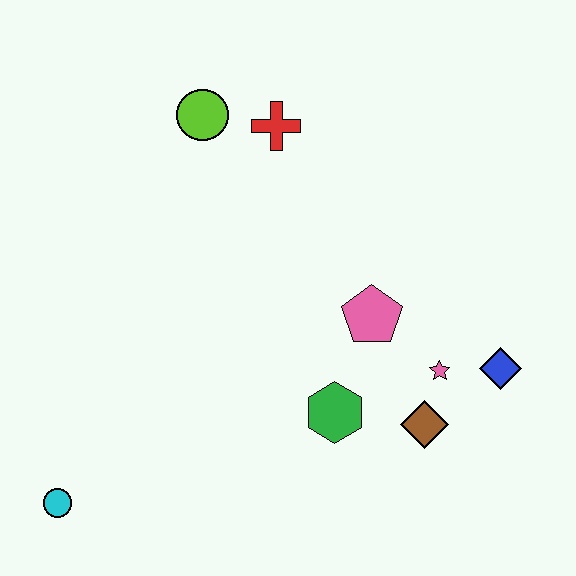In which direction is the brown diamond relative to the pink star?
The brown diamond is below the pink star.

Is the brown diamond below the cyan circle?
No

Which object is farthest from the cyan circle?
The blue diamond is farthest from the cyan circle.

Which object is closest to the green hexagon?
The brown diamond is closest to the green hexagon.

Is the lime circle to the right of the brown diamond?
No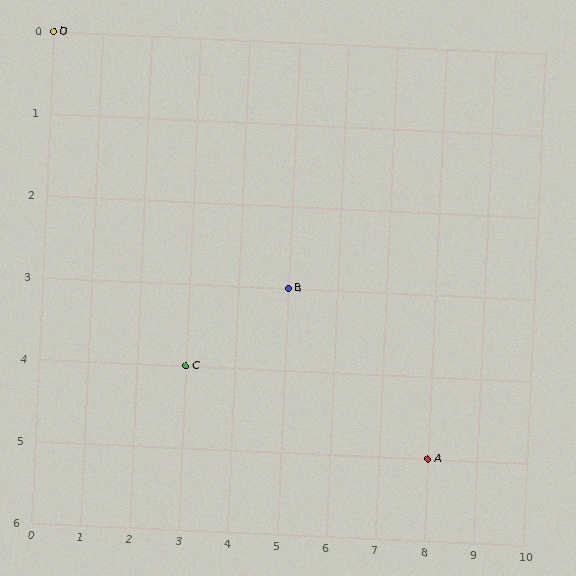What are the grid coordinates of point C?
Point C is at grid coordinates (3, 4).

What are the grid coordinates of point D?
Point D is at grid coordinates (0, 0).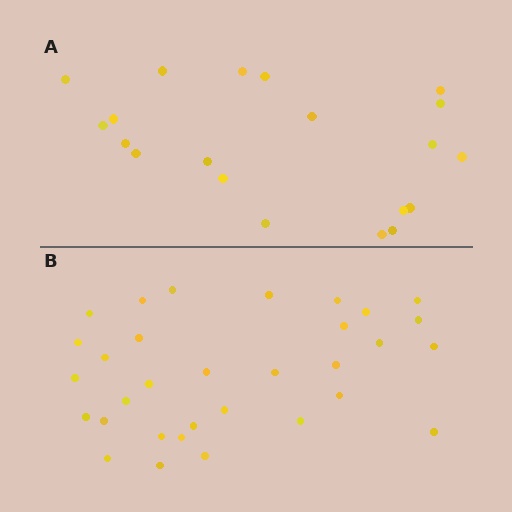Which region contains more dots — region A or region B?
Region B (the bottom region) has more dots.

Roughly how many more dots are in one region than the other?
Region B has roughly 12 or so more dots than region A.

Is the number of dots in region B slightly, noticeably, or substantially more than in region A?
Region B has substantially more. The ratio is roughly 1.6 to 1.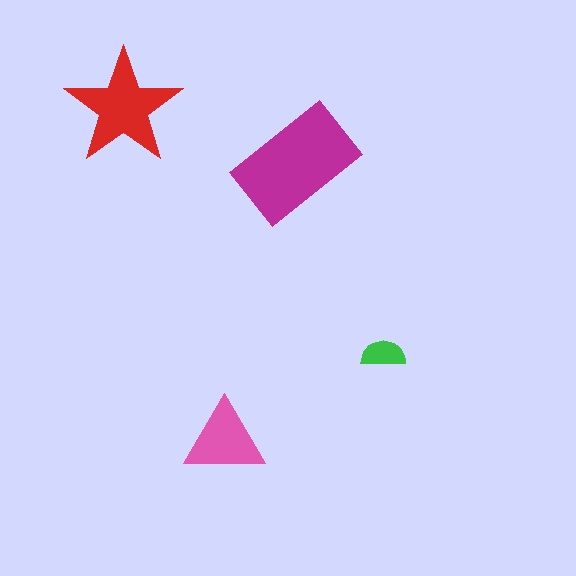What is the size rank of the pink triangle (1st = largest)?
3rd.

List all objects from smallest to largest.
The green semicircle, the pink triangle, the red star, the magenta rectangle.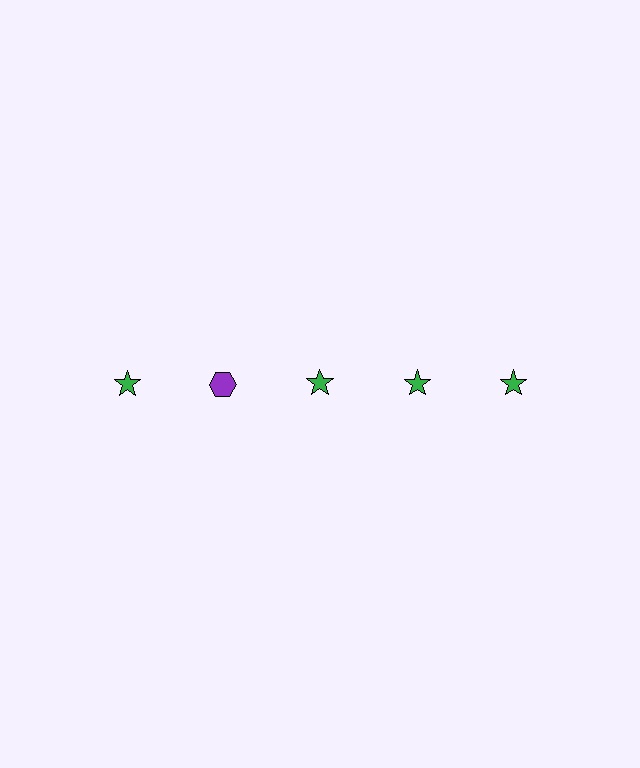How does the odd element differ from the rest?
It differs in both color (purple instead of green) and shape (hexagon instead of star).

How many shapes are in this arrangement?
There are 5 shapes arranged in a grid pattern.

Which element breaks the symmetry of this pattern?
The purple hexagon in the top row, second from left column breaks the symmetry. All other shapes are green stars.